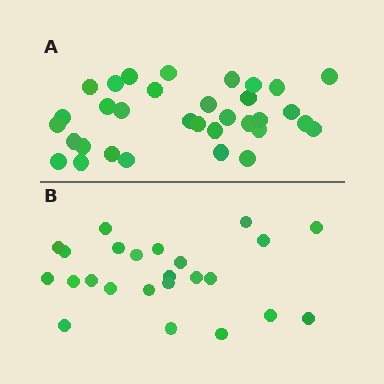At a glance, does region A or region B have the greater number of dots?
Region A (the top region) has more dots.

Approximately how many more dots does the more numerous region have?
Region A has roughly 8 or so more dots than region B.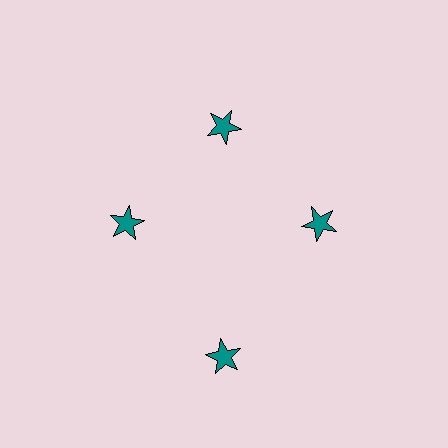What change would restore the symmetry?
The symmetry would be restored by moving it inward, back onto the ring so that all 4 stars sit at equal angles and equal distance from the center.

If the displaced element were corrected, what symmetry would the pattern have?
It would have 4-fold rotational symmetry — the pattern would map onto itself every 90 degrees.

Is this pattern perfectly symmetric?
No. The 4 teal stars are arranged in a ring, but one element near the 6 o'clock position is pushed outward from the center, breaking the 4-fold rotational symmetry.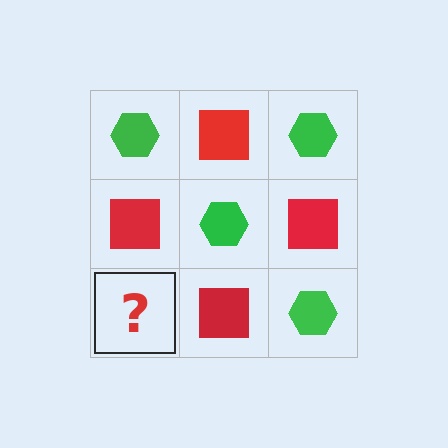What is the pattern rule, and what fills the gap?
The rule is that it alternates green hexagon and red square in a checkerboard pattern. The gap should be filled with a green hexagon.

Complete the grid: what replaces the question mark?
The question mark should be replaced with a green hexagon.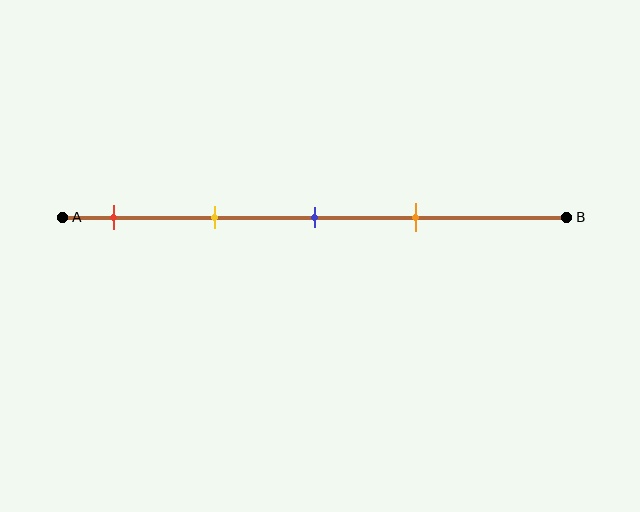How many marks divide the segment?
There are 4 marks dividing the segment.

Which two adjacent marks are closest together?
The blue and orange marks are the closest adjacent pair.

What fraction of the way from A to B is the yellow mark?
The yellow mark is approximately 30% (0.3) of the way from A to B.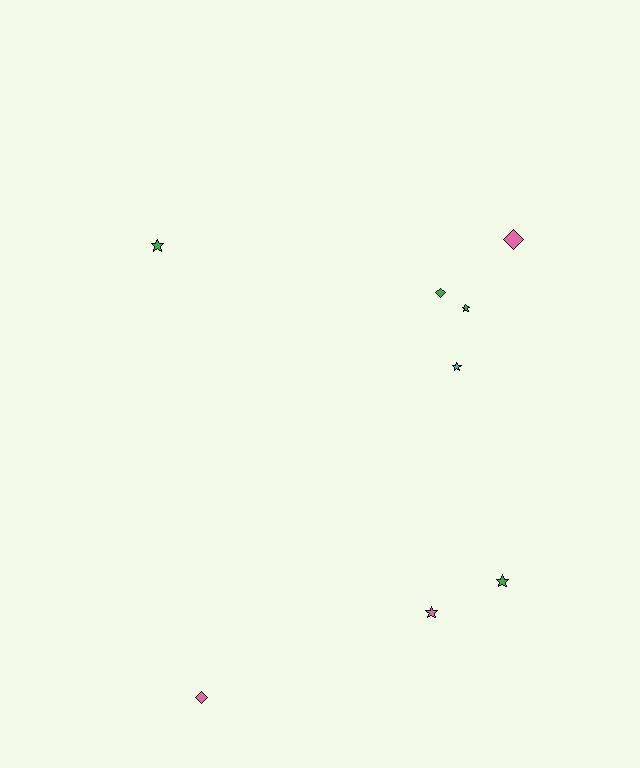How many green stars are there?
There are 3 green stars.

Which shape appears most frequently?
Star, with 5 objects.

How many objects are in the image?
There are 8 objects.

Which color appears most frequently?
Green, with 4 objects.